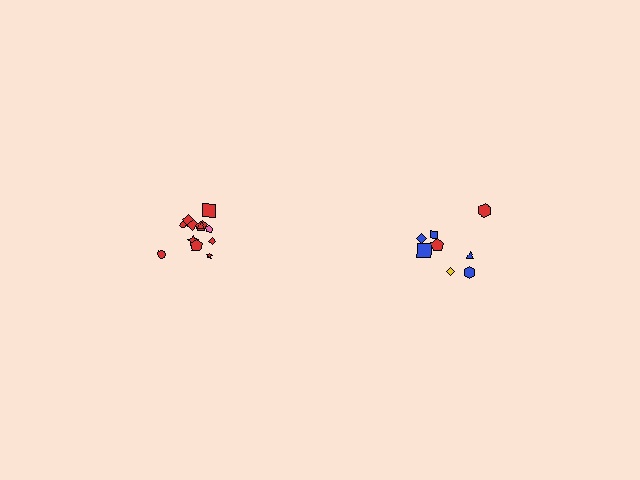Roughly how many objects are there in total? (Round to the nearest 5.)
Roughly 20 objects in total.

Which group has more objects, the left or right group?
The left group.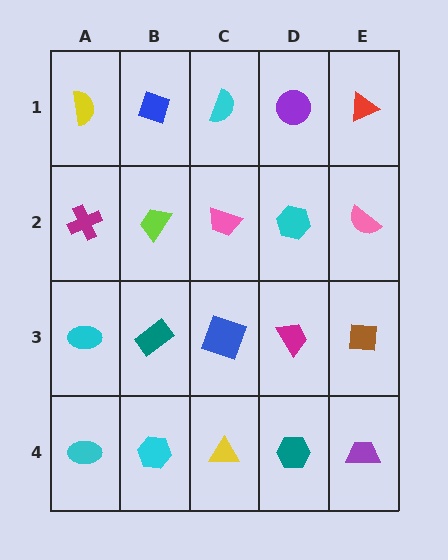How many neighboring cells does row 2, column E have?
3.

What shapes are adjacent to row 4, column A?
A cyan ellipse (row 3, column A), a cyan hexagon (row 4, column B).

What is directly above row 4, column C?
A blue square.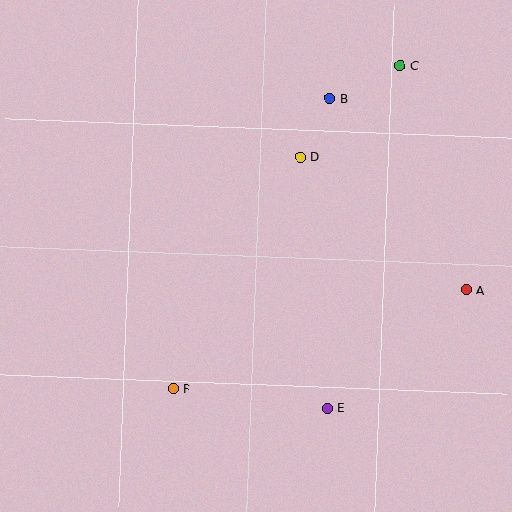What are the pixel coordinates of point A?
Point A is at (466, 290).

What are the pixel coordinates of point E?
Point E is at (328, 408).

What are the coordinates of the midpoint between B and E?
The midpoint between B and E is at (329, 253).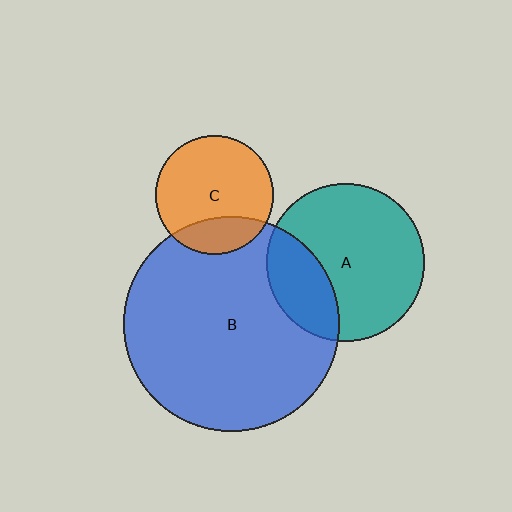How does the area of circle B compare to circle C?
Approximately 3.3 times.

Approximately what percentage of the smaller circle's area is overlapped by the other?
Approximately 25%.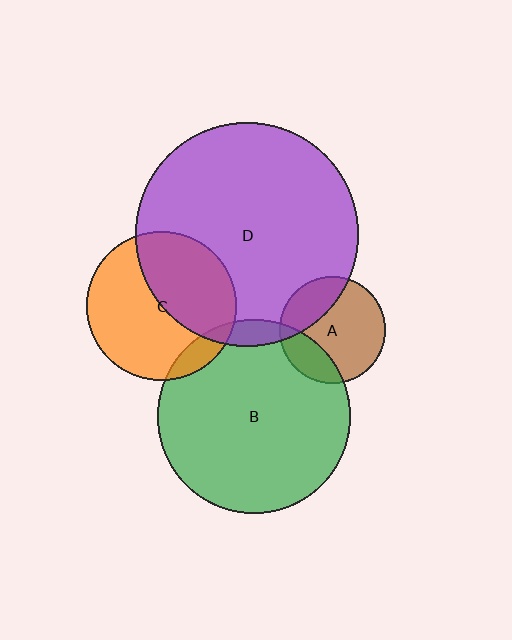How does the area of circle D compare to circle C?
Approximately 2.2 times.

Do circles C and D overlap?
Yes.